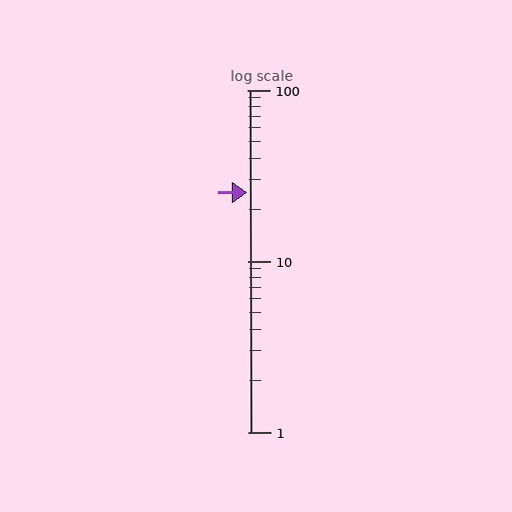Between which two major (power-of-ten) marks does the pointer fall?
The pointer is between 10 and 100.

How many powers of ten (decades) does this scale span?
The scale spans 2 decades, from 1 to 100.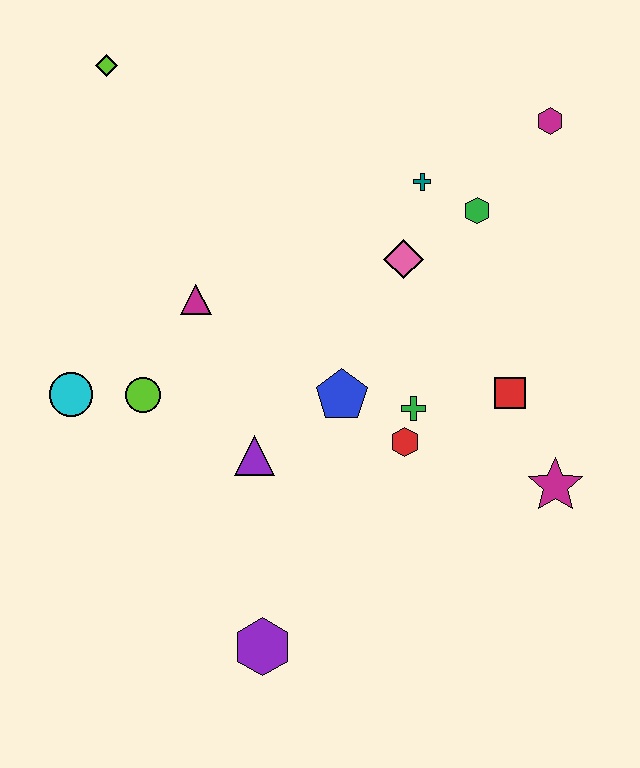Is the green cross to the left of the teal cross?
Yes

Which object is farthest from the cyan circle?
The magenta hexagon is farthest from the cyan circle.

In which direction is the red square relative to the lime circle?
The red square is to the right of the lime circle.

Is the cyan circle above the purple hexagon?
Yes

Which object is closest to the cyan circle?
The lime circle is closest to the cyan circle.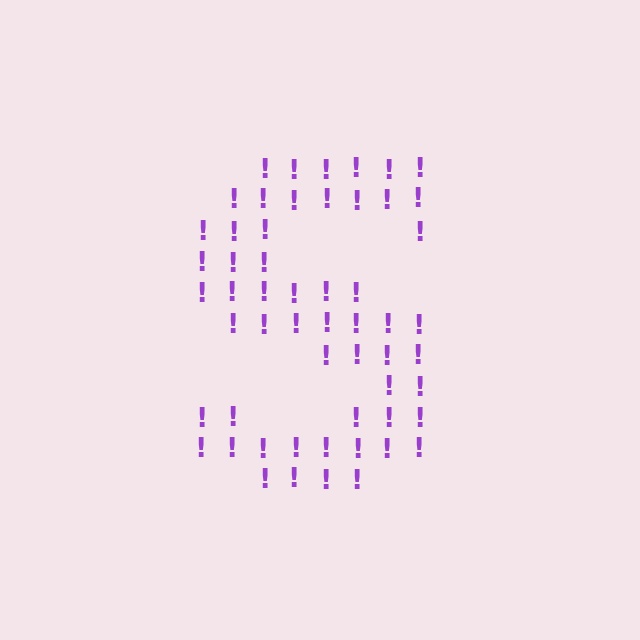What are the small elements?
The small elements are exclamation marks.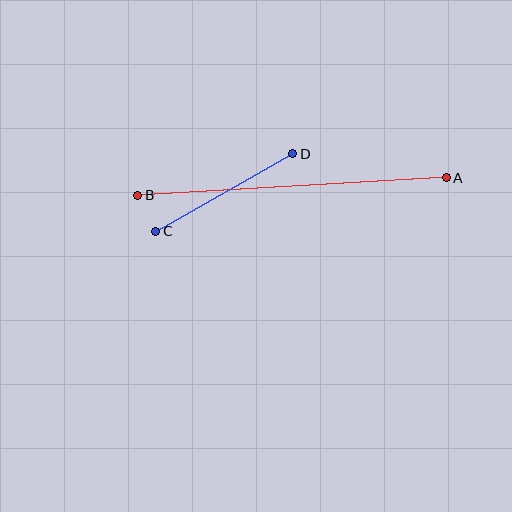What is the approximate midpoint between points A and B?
The midpoint is at approximately (292, 186) pixels.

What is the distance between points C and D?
The distance is approximately 157 pixels.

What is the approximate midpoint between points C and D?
The midpoint is at approximately (224, 193) pixels.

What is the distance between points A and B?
The distance is approximately 309 pixels.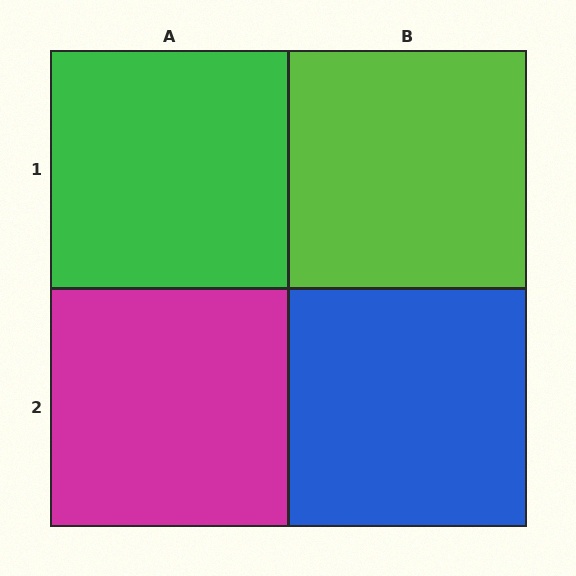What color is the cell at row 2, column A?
Magenta.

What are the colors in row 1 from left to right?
Green, lime.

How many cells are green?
1 cell is green.